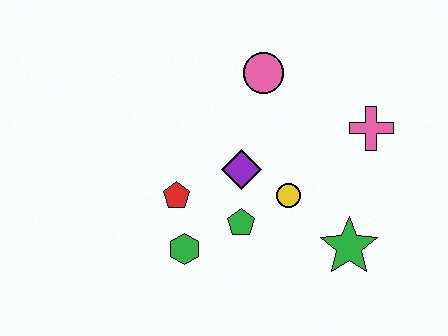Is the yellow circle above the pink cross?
No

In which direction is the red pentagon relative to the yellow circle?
The red pentagon is to the left of the yellow circle.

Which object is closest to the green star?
The yellow circle is closest to the green star.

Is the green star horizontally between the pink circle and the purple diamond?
No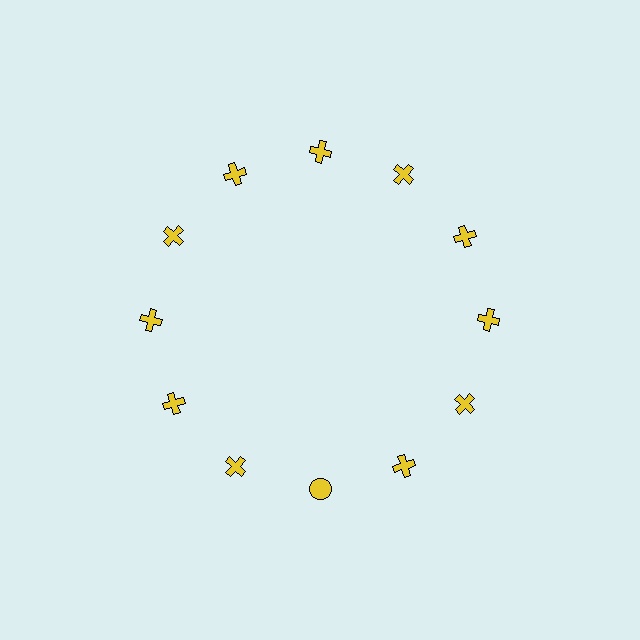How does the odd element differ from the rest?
It has a different shape: circle instead of cross.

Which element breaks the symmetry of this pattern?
The yellow circle at roughly the 6 o'clock position breaks the symmetry. All other shapes are yellow crosses.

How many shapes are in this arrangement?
There are 12 shapes arranged in a ring pattern.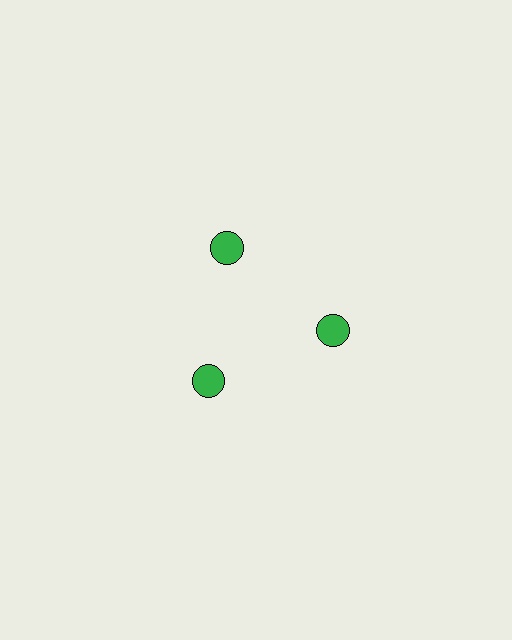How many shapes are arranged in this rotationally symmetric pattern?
There are 3 shapes, arranged in 3 groups of 1.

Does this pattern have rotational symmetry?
Yes, this pattern has 3-fold rotational symmetry. It looks the same after rotating 120 degrees around the center.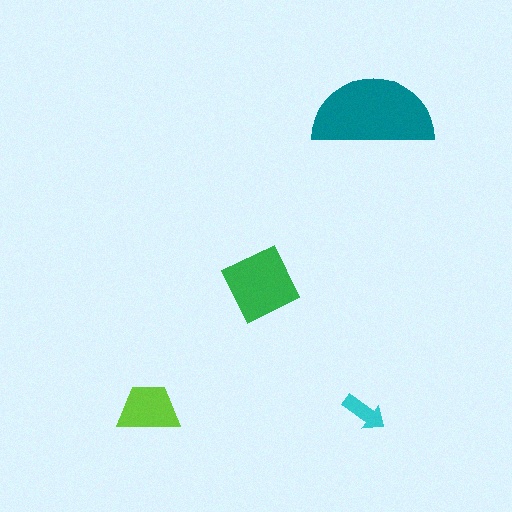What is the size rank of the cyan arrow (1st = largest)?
4th.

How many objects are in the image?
There are 4 objects in the image.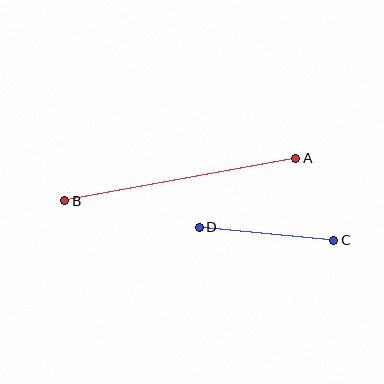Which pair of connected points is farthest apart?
Points A and B are farthest apart.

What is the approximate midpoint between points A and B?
The midpoint is at approximately (180, 180) pixels.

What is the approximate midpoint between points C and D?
The midpoint is at approximately (267, 234) pixels.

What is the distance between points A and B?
The distance is approximately 235 pixels.